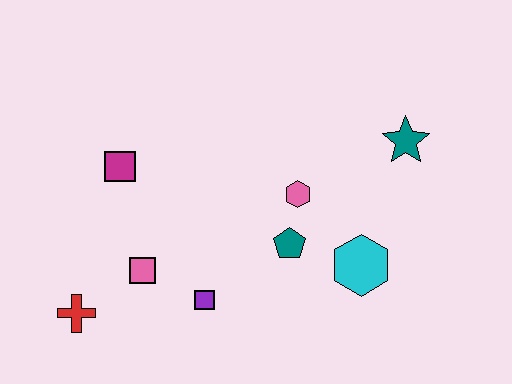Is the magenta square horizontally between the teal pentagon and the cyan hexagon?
No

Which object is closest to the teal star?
The pink hexagon is closest to the teal star.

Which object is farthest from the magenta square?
The teal star is farthest from the magenta square.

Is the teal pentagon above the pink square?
Yes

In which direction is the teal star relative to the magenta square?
The teal star is to the right of the magenta square.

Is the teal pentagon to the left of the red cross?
No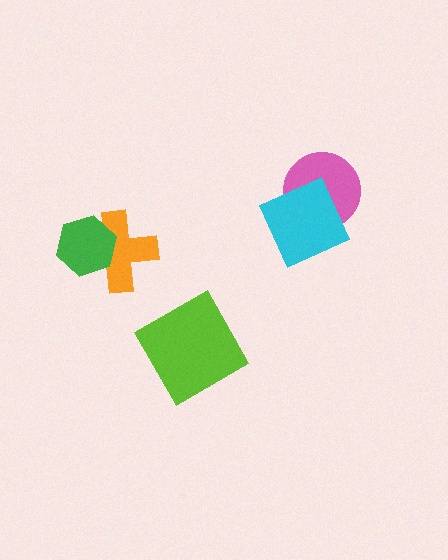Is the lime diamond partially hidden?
No, no other shape covers it.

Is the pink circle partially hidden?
Yes, it is partially covered by another shape.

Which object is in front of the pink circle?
The cyan square is in front of the pink circle.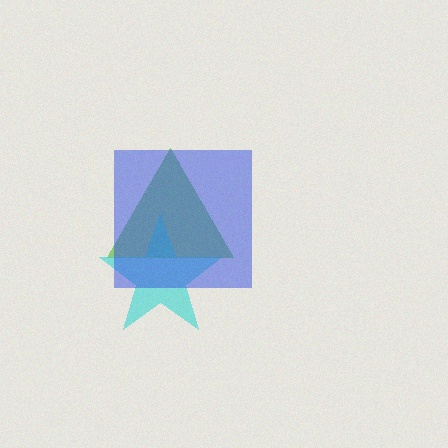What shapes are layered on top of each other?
The layered shapes are: a lime triangle, a cyan star, a blue square.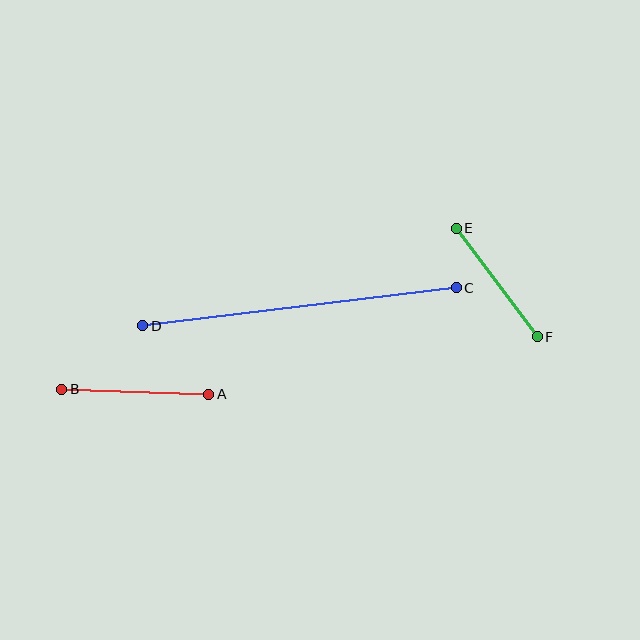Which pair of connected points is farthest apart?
Points C and D are farthest apart.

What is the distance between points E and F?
The distance is approximately 135 pixels.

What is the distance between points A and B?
The distance is approximately 147 pixels.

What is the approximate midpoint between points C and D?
The midpoint is at approximately (299, 307) pixels.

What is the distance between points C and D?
The distance is approximately 316 pixels.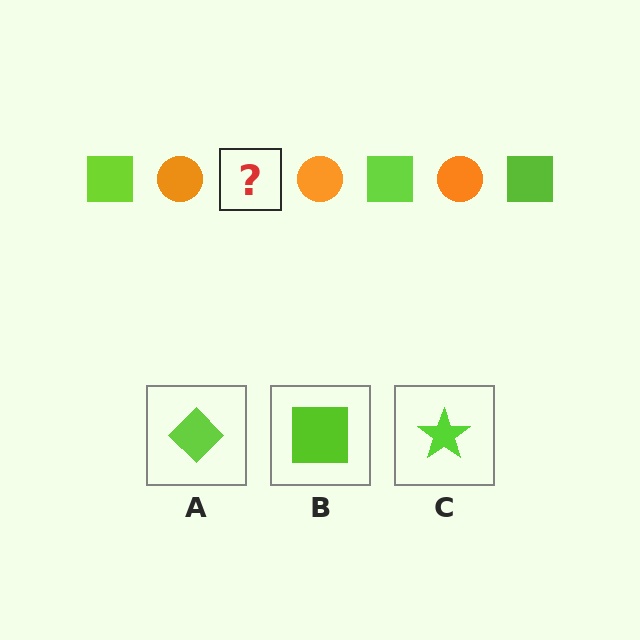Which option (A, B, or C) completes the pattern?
B.